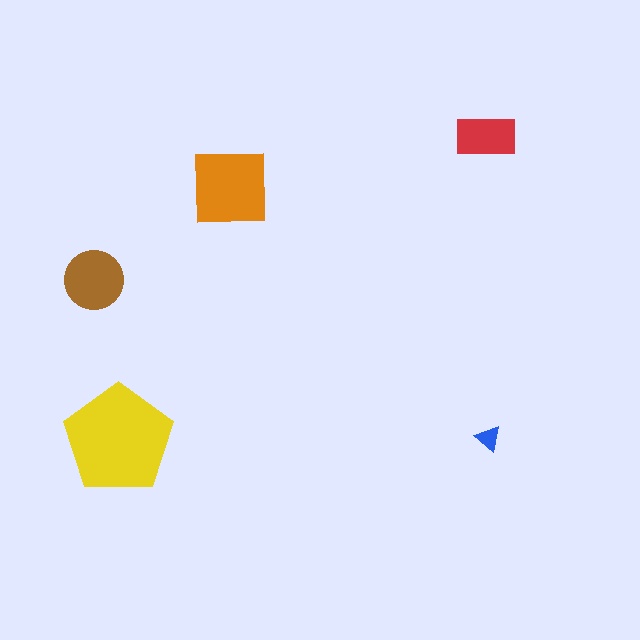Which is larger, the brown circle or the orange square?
The orange square.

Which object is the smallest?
The blue triangle.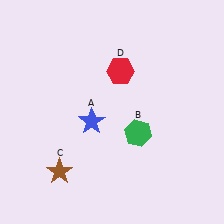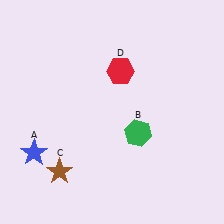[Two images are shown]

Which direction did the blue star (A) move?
The blue star (A) moved left.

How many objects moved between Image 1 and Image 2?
1 object moved between the two images.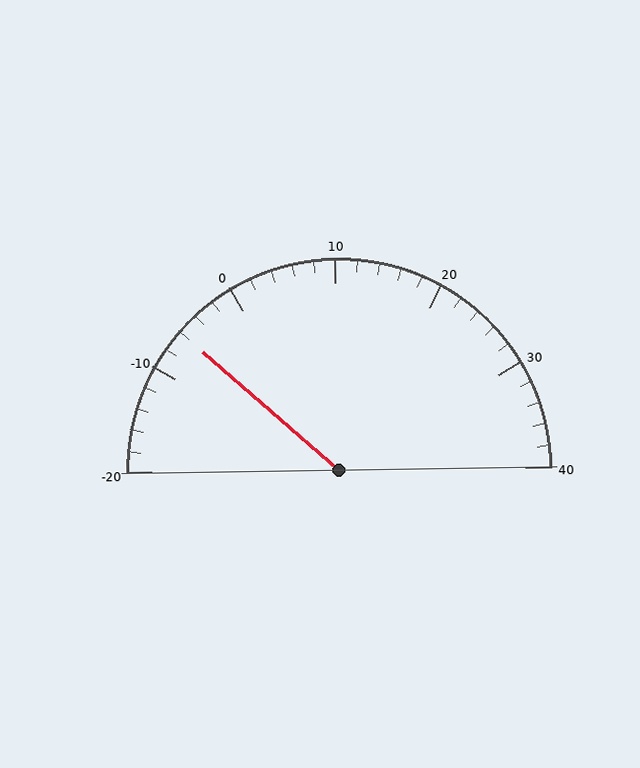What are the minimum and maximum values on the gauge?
The gauge ranges from -20 to 40.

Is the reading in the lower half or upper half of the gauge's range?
The reading is in the lower half of the range (-20 to 40).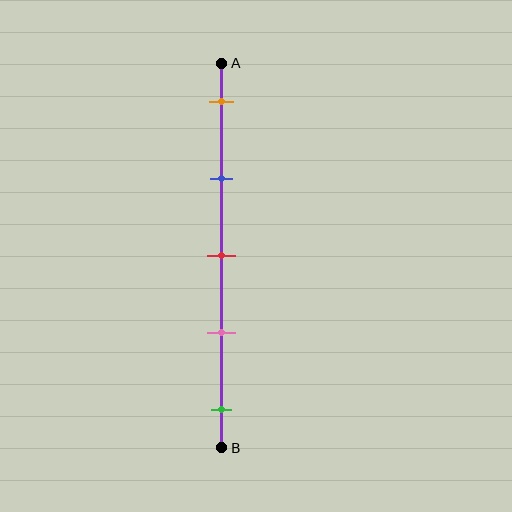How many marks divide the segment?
There are 5 marks dividing the segment.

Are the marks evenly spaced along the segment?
Yes, the marks are approximately evenly spaced.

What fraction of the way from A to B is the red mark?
The red mark is approximately 50% (0.5) of the way from A to B.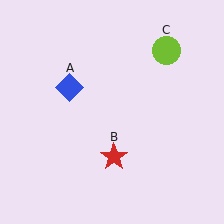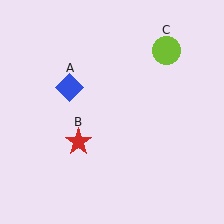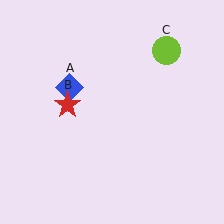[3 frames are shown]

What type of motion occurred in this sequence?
The red star (object B) rotated clockwise around the center of the scene.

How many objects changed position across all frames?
1 object changed position: red star (object B).